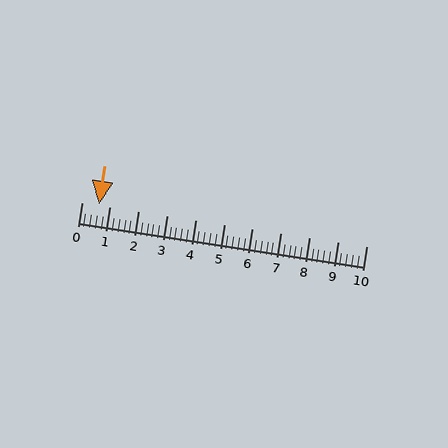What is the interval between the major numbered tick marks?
The major tick marks are spaced 1 units apart.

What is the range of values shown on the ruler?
The ruler shows values from 0 to 10.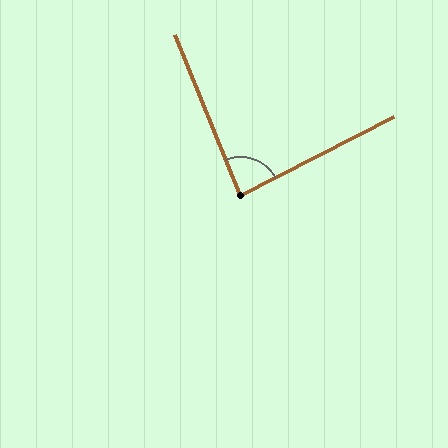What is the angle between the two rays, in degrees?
Approximately 85 degrees.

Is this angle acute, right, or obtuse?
It is acute.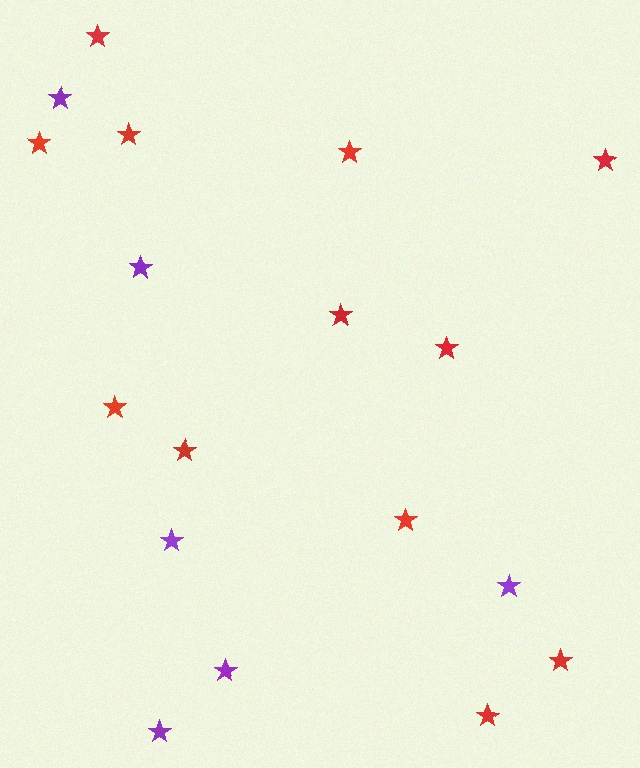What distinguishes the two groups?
There are 2 groups: one group of red stars (12) and one group of purple stars (6).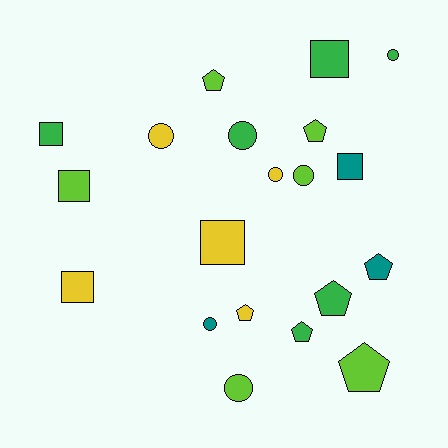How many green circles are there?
There are 2 green circles.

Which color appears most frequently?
Lime, with 6 objects.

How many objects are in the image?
There are 20 objects.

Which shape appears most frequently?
Pentagon, with 7 objects.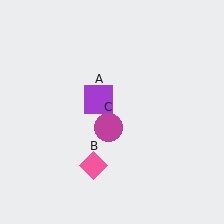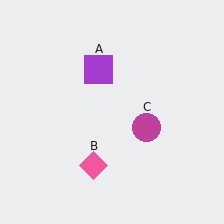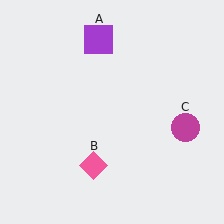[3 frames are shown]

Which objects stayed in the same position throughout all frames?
Pink diamond (object B) remained stationary.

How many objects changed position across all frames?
2 objects changed position: purple square (object A), magenta circle (object C).